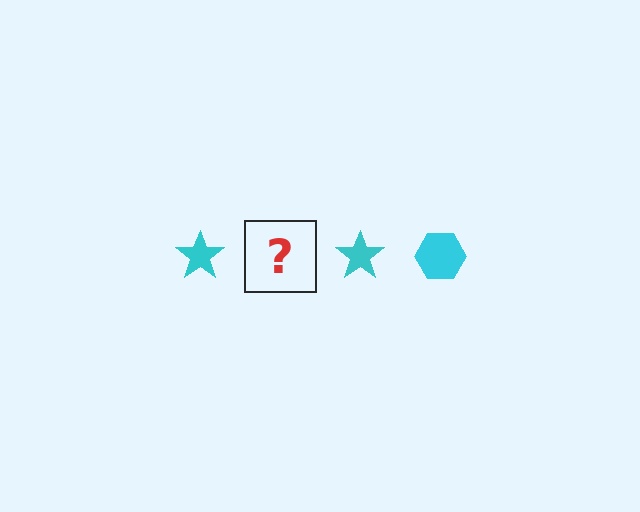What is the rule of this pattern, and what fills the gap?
The rule is that the pattern cycles through star, hexagon shapes in cyan. The gap should be filled with a cyan hexagon.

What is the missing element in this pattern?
The missing element is a cyan hexagon.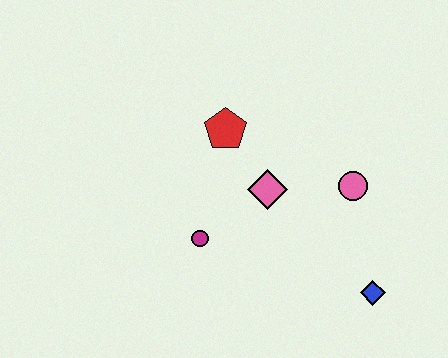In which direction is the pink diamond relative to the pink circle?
The pink diamond is to the left of the pink circle.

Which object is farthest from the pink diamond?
The blue diamond is farthest from the pink diamond.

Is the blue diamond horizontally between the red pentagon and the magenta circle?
No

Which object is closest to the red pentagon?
The pink diamond is closest to the red pentagon.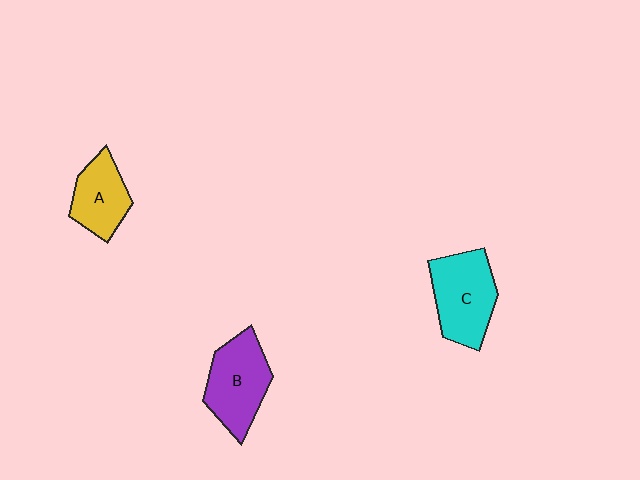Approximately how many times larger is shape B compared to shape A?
Approximately 1.4 times.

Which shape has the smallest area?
Shape A (yellow).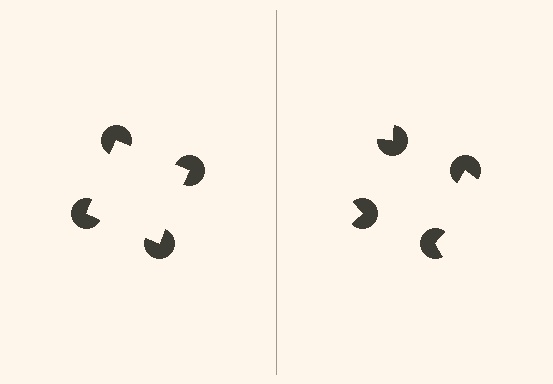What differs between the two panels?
The pac-man discs are positioned identically on both sides; only the wedge orientations differ. On the left they align to a square; on the right they are misaligned.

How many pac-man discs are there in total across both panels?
8 — 4 on each side.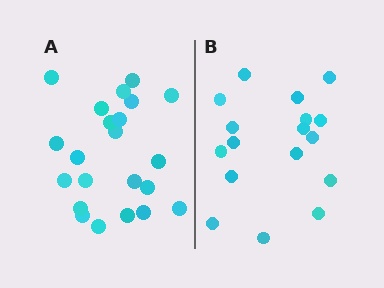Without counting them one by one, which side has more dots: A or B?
Region A (the left region) has more dots.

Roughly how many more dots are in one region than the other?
Region A has about 5 more dots than region B.